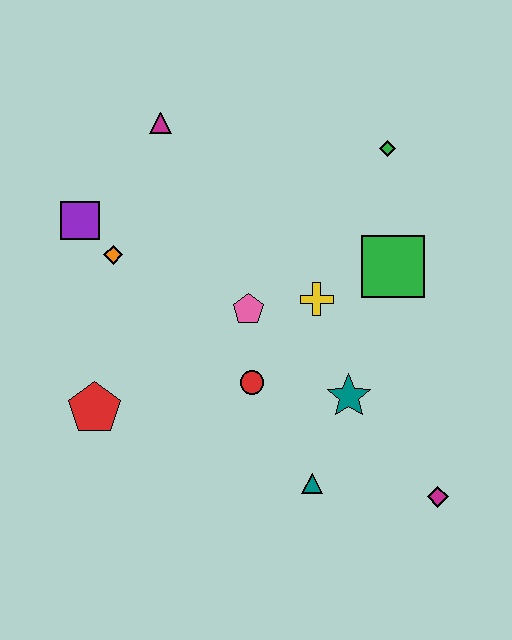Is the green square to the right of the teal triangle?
Yes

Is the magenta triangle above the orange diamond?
Yes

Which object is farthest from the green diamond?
The red pentagon is farthest from the green diamond.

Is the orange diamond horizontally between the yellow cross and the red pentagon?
Yes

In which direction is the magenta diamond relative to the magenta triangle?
The magenta diamond is below the magenta triangle.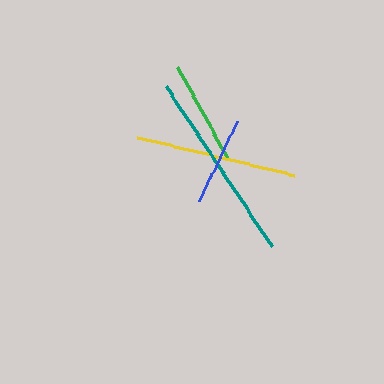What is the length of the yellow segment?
The yellow segment is approximately 162 pixels long.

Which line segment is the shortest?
The blue line is the shortest at approximately 88 pixels.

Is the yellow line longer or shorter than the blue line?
The yellow line is longer than the blue line.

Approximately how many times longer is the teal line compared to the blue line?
The teal line is approximately 2.2 times the length of the blue line.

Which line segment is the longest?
The teal line is the longest at approximately 191 pixels.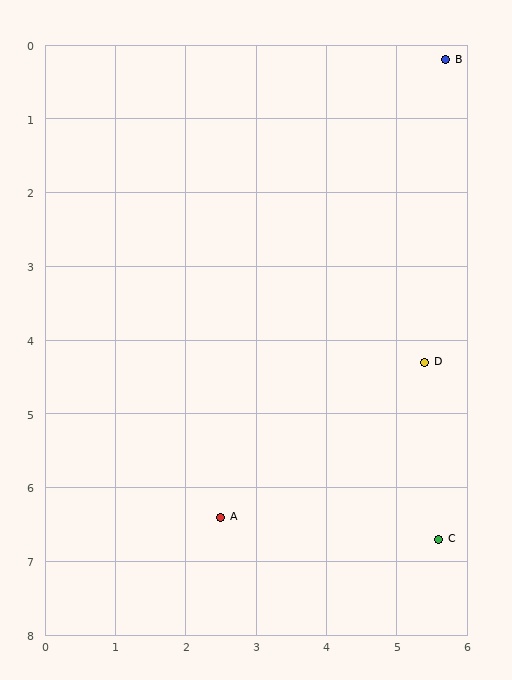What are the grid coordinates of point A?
Point A is at approximately (2.5, 6.4).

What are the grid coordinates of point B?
Point B is at approximately (5.7, 0.2).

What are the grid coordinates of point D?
Point D is at approximately (5.4, 4.3).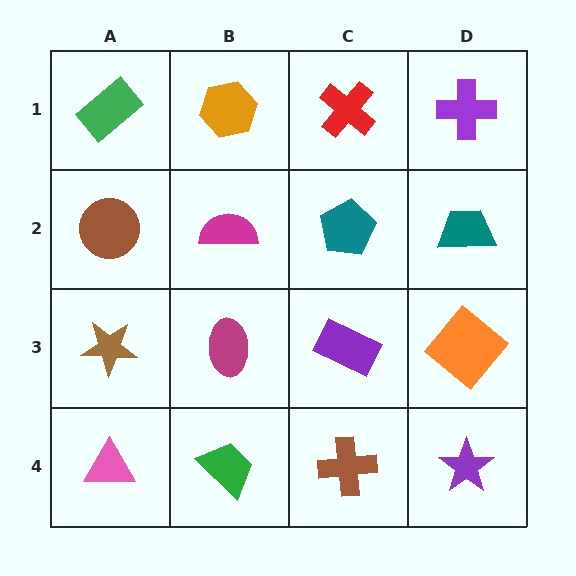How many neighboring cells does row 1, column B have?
3.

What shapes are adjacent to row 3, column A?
A brown circle (row 2, column A), a pink triangle (row 4, column A), a magenta ellipse (row 3, column B).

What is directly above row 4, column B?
A magenta ellipse.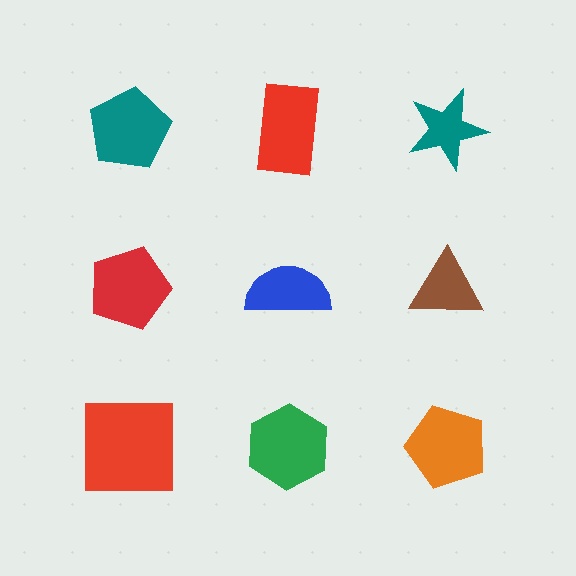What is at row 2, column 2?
A blue semicircle.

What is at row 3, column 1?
A red square.